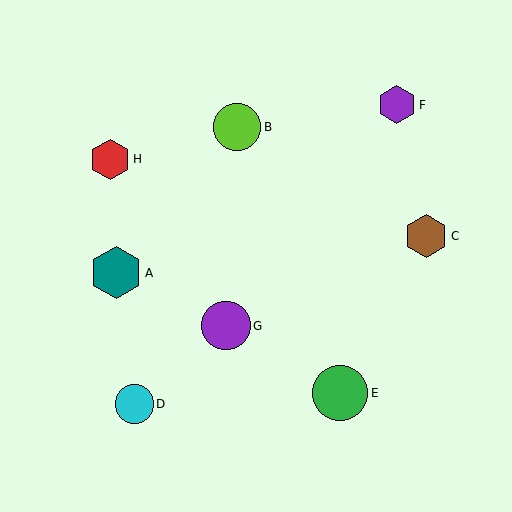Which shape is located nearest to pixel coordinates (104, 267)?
The teal hexagon (labeled A) at (116, 273) is nearest to that location.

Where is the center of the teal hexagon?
The center of the teal hexagon is at (116, 273).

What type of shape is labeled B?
Shape B is a lime circle.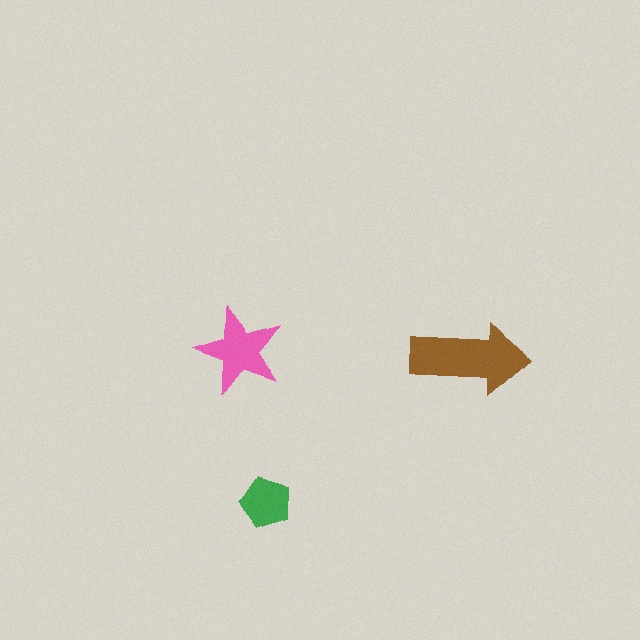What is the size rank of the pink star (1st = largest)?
2nd.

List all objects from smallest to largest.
The green pentagon, the pink star, the brown arrow.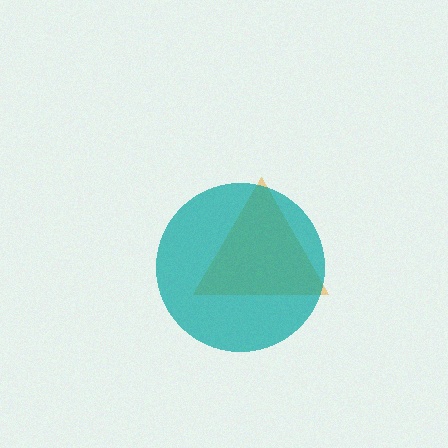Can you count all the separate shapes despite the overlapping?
Yes, there are 2 separate shapes.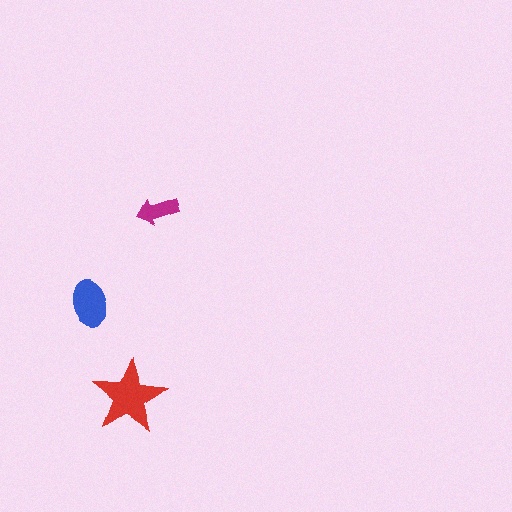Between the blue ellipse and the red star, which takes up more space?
The red star.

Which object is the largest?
The red star.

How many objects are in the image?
There are 3 objects in the image.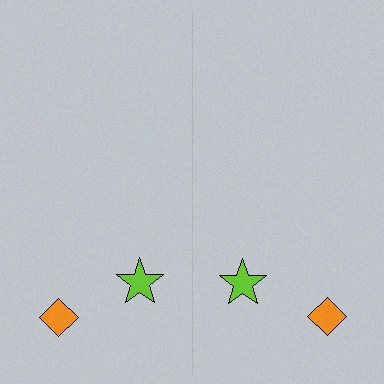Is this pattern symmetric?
Yes, this pattern has bilateral (reflection) symmetry.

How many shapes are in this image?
There are 4 shapes in this image.